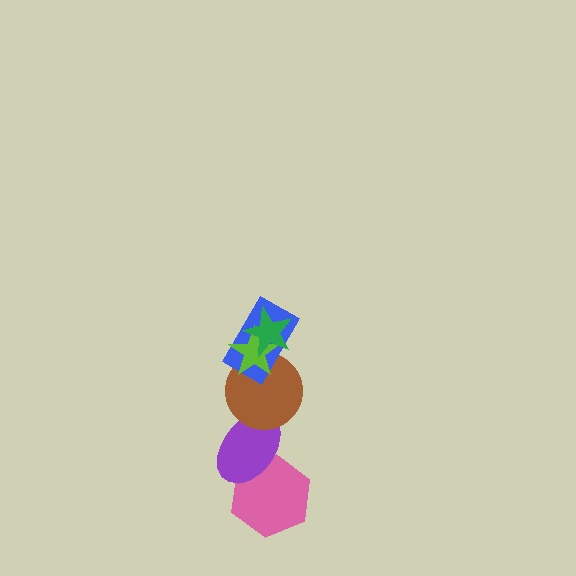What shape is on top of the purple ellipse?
The brown circle is on top of the purple ellipse.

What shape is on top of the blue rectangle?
The lime star is on top of the blue rectangle.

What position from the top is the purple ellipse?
The purple ellipse is 5th from the top.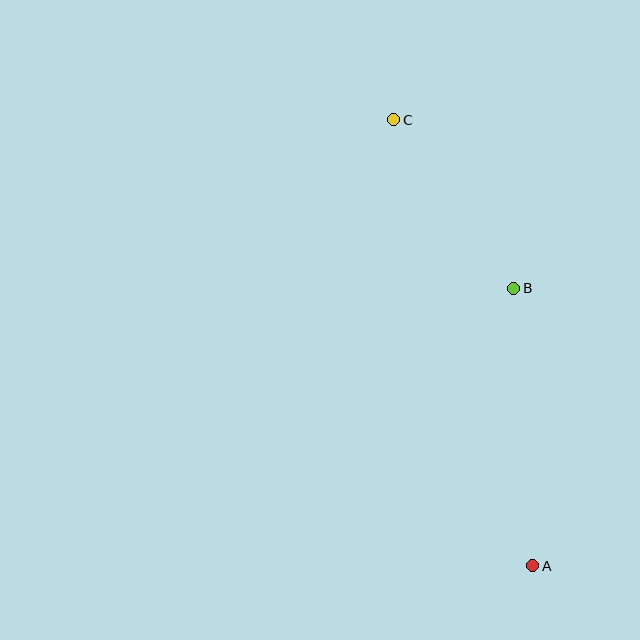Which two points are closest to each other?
Points B and C are closest to each other.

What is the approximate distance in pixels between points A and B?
The distance between A and B is approximately 278 pixels.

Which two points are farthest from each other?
Points A and C are farthest from each other.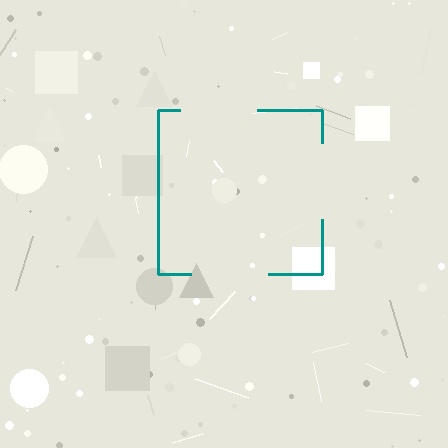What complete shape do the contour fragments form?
The contour fragments form a square.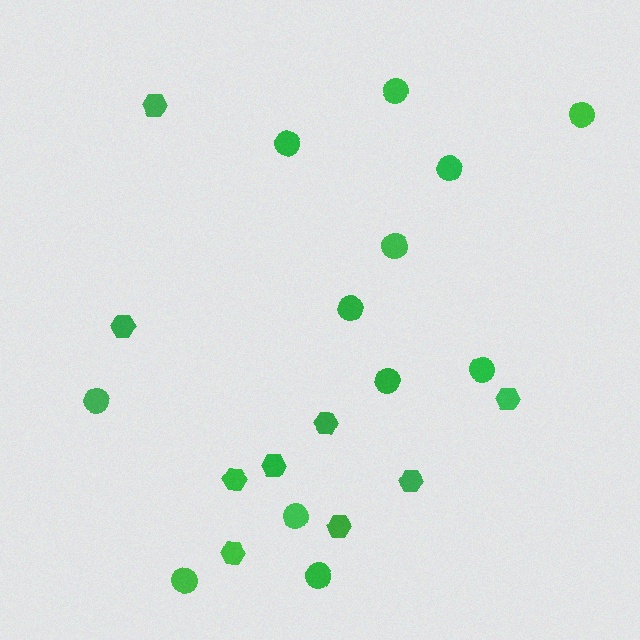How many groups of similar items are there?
There are 2 groups: one group of circles (12) and one group of hexagons (9).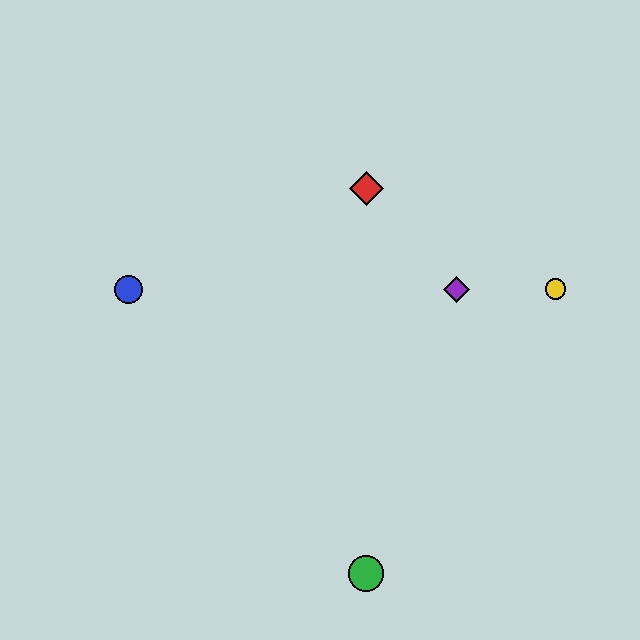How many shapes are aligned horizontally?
3 shapes (the blue circle, the yellow circle, the purple diamond) are aligned horizontally.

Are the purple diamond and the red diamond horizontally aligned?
No, the purple diamond is at y≈289 and the red diamond is at y≈188.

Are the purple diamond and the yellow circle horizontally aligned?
Yes, both are at y≈289.